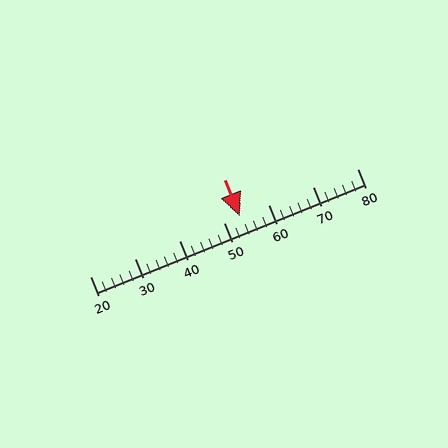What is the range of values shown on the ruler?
The ruler shows values from 20 to 80.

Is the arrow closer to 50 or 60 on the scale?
The arrow is closer to 50.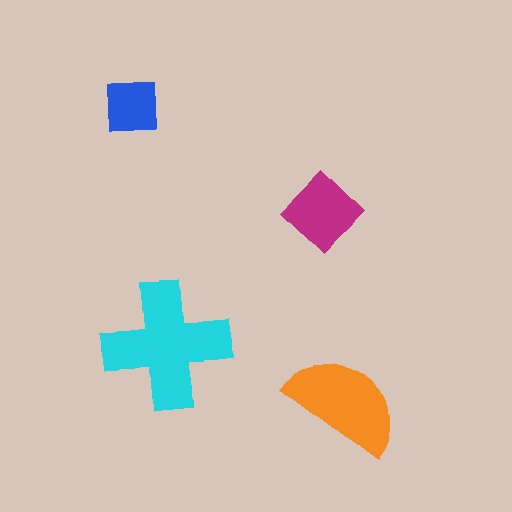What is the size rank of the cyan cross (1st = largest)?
1st.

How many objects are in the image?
There are 4 objects in the image.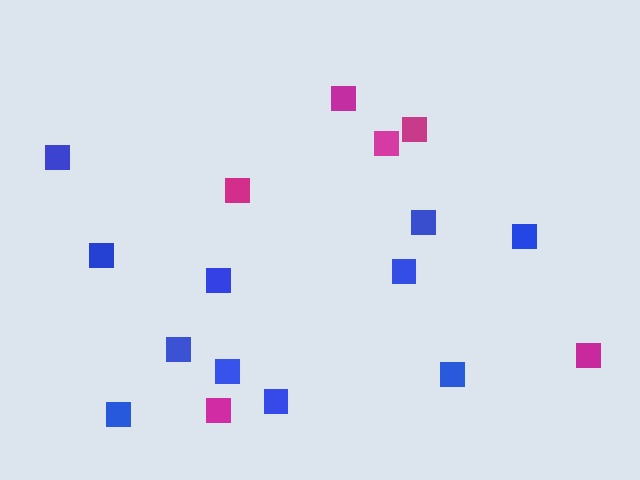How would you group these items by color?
There are 2 groups: one group of blue squares (11) and one group of magenta squares (6).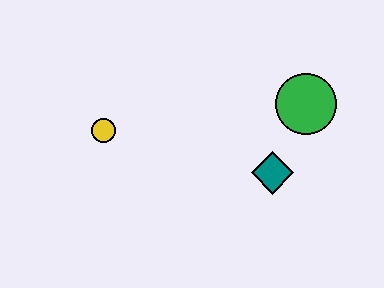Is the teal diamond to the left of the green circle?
Yes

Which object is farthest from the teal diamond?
The yellow circle is farthest from the teal diamond.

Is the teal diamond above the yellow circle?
No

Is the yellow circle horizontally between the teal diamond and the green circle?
No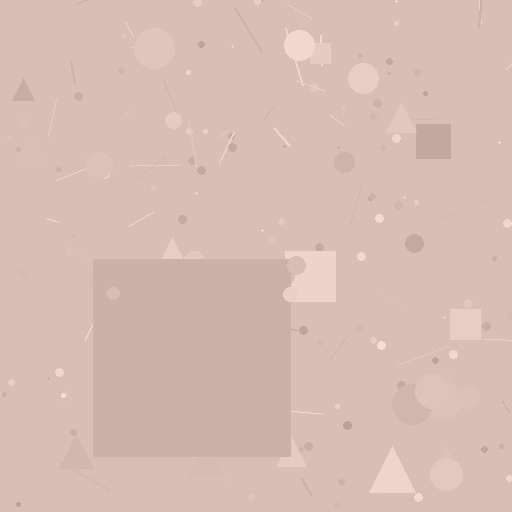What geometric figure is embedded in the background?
A square is embedded in the background.